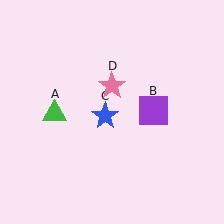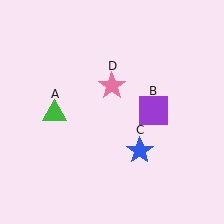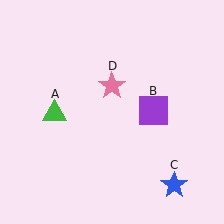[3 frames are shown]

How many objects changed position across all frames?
1 object changed position: blue star (object C).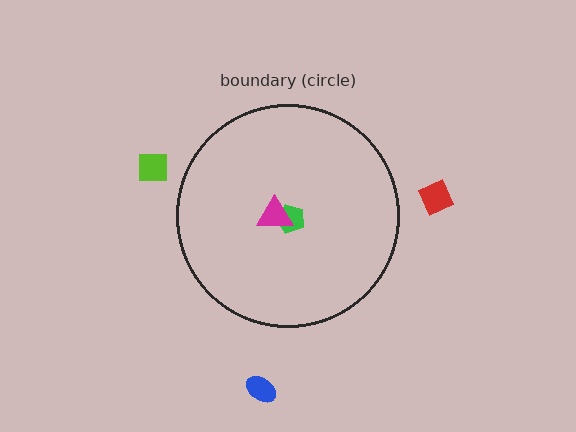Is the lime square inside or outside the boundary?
Outside.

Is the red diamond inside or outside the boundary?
Outside.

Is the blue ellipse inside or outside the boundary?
Outside.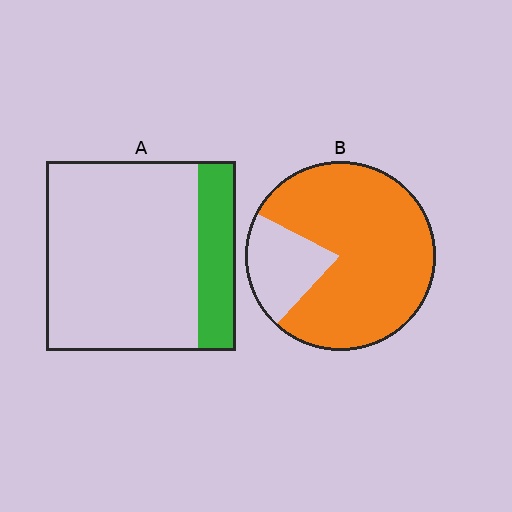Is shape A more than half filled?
No.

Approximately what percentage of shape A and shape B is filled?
A is approximately 20% and B is approximately 80%.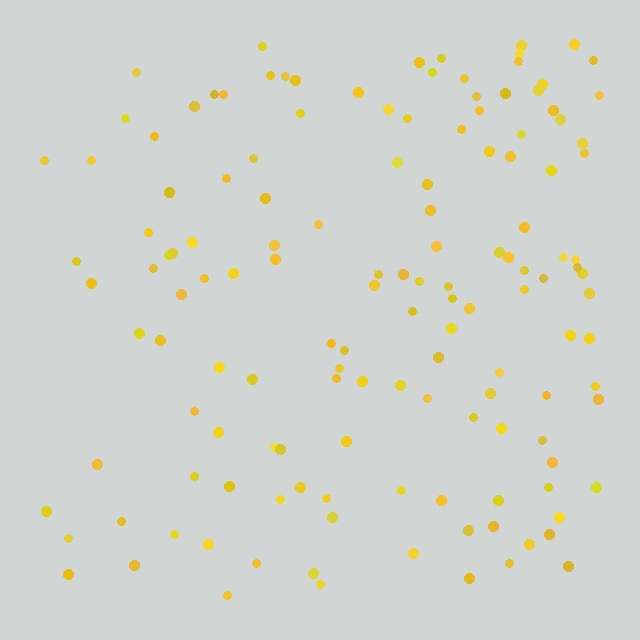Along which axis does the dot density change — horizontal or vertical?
Horizontal.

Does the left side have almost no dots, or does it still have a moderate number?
Still a moderate number, just noticeably fewer than the right.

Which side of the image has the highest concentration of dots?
The right.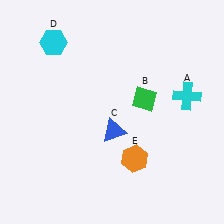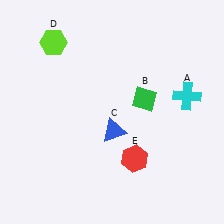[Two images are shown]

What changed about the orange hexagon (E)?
In Image 1, E is orange. In Image 2, it changed to red.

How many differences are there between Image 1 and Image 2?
There are 2 differences between the two images.